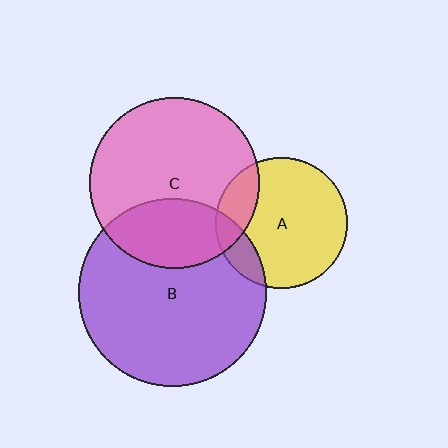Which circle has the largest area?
Circle B (purple).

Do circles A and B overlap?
Yes.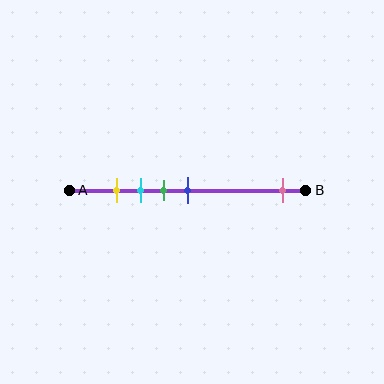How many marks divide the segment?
There are 5 marks dividing the segment.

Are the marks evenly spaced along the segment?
No, the marks are not evenly spaced.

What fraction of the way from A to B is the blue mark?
The blue mark is approximately 50% (0.5) of the way from A to B.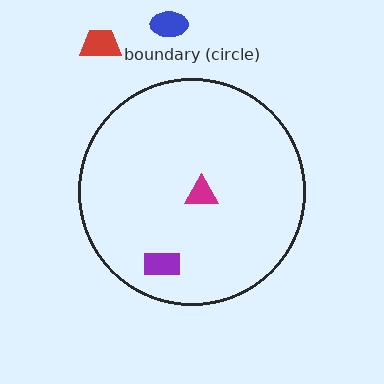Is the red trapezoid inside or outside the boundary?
Outside.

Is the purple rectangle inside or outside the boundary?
Inside.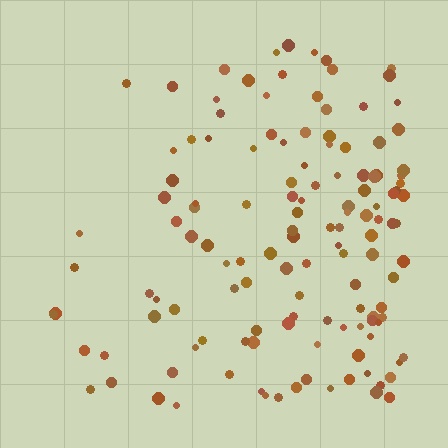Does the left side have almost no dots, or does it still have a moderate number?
Still a moderate number, just noticeably fewer than the right.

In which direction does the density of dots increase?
From left to right, with the right side densest.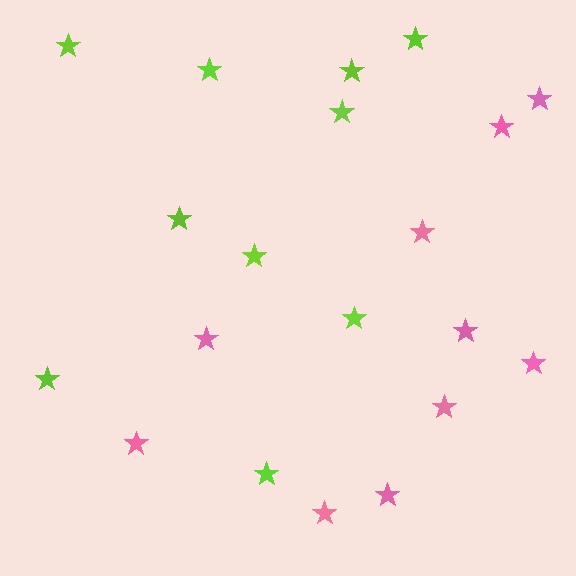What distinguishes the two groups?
There are 2 groups: one group of pink stars (10) and one group of lime stars (10).